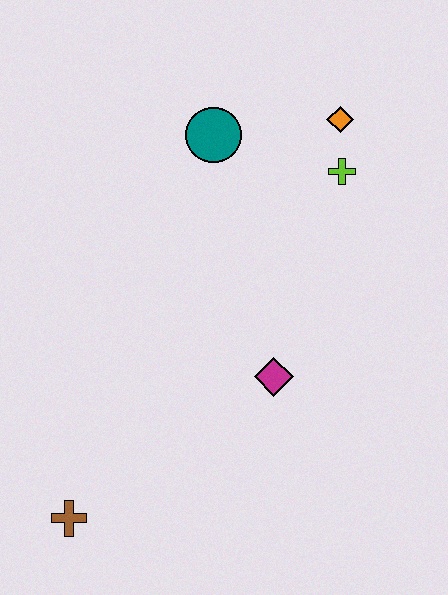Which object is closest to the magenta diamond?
The lime cross is closest to the magenta diamond.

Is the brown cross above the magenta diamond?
No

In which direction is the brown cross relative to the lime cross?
The brown cross is below the lime cross.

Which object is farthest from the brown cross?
The orange diamond is farthest from the brown cross.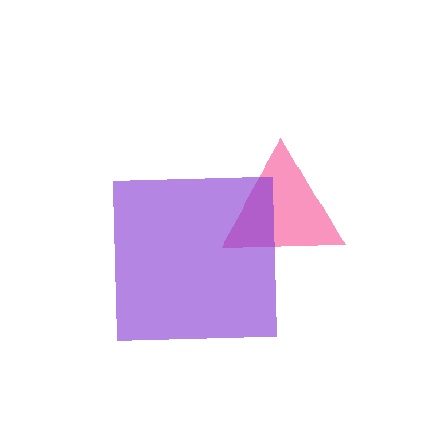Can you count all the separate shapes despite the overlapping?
Yes, there are 2 separate shapes.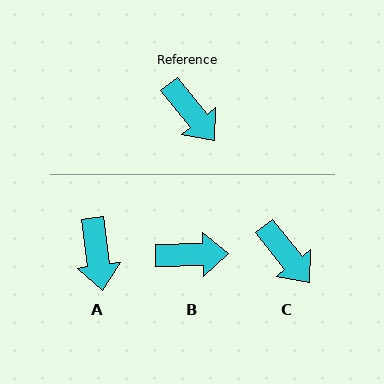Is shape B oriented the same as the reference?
No, it is off by about 53 degrees.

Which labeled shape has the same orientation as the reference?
C.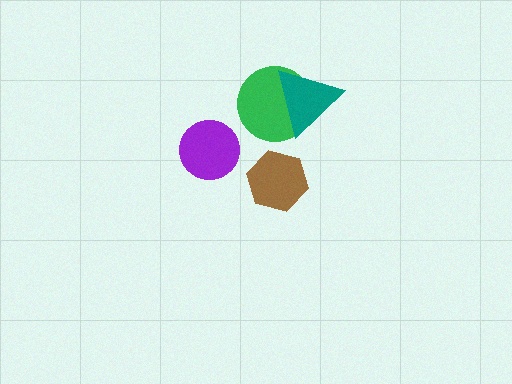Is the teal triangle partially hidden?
No, no other shape covers it.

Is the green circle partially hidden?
Yes, it is partially covered by another shape.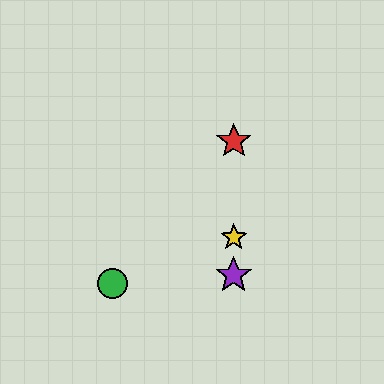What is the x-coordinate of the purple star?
The purple star is at x≈234.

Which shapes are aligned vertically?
The red star, the blue star, the yellow star, the purple star are aligned vertically.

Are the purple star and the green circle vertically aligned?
No, the purple star is at x≈234 and the green circle is at x≈112.